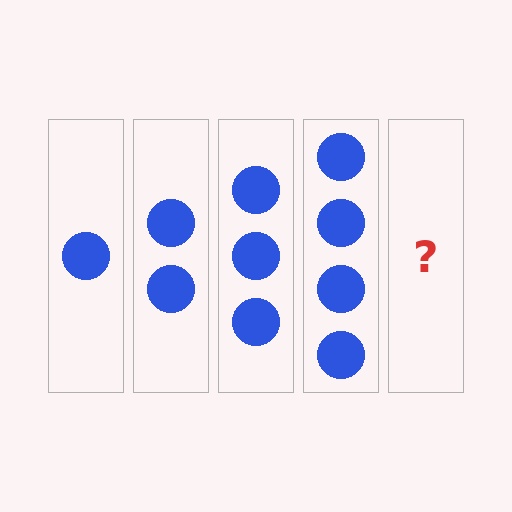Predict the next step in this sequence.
The next step is 5 circles.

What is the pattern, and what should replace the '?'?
The pattern is that each step adds one more circle. The '?' should be 5 circles.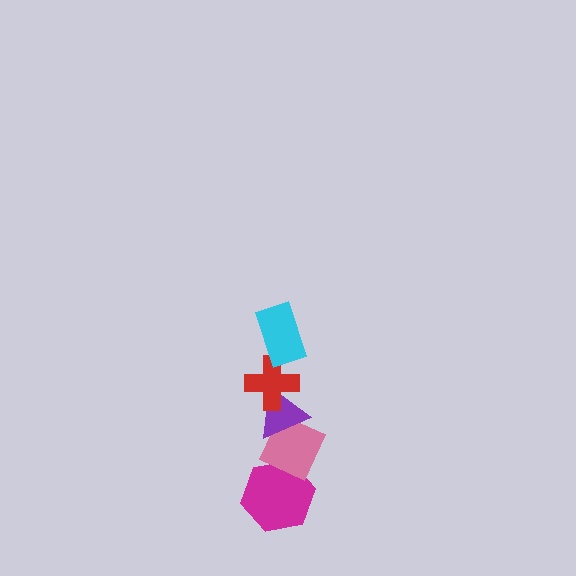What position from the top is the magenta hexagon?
The magenta hexagon is 5th from the top.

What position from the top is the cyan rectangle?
The cyan rectangle is 1st from the top.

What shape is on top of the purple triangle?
The red cross is on top of the purple triangle.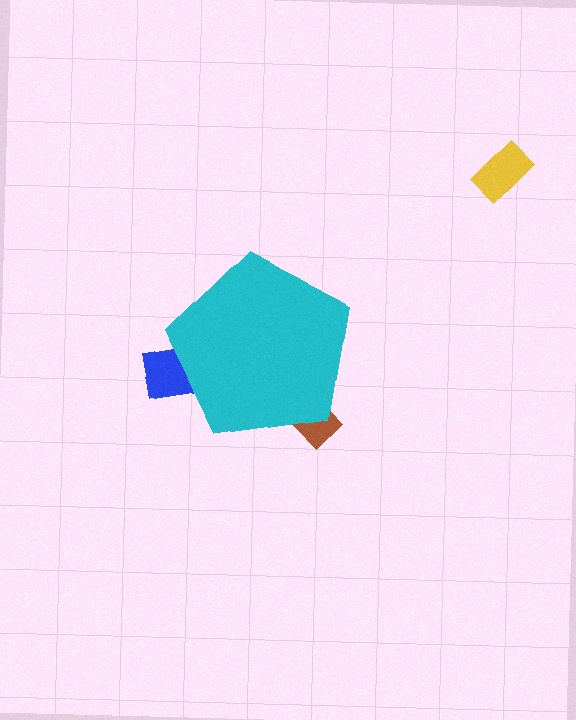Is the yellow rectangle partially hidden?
No, the yellow rectangle is fully visible.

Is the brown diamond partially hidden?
Yes, the brown diamond is partially hidden behind the cyan pentagon.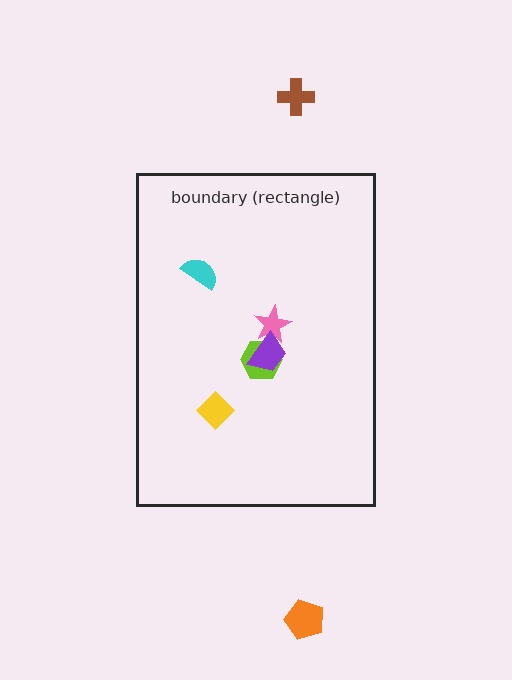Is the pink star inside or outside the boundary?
Inside.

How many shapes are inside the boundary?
5 inside, 2 outside.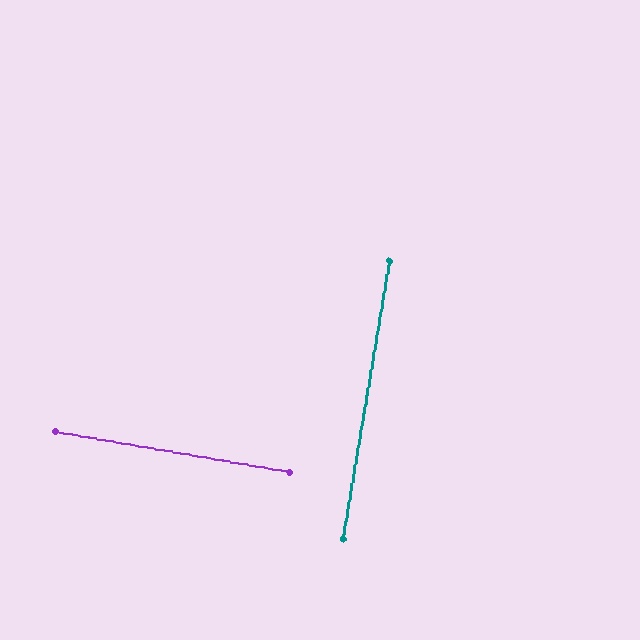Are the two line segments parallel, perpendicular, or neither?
Perpendicular — they meet at approximately 90°.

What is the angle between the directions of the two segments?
Approximately 90 degrees.